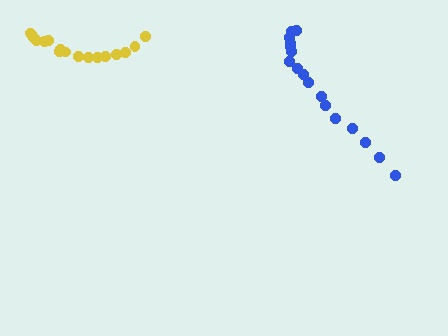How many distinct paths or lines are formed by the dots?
There are 2 distinct paths.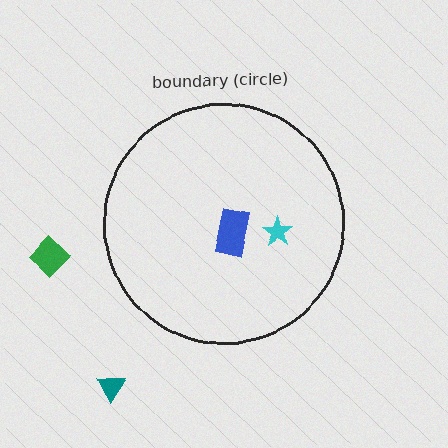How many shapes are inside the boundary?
2 inside, 2 outside.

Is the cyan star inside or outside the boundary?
Inside.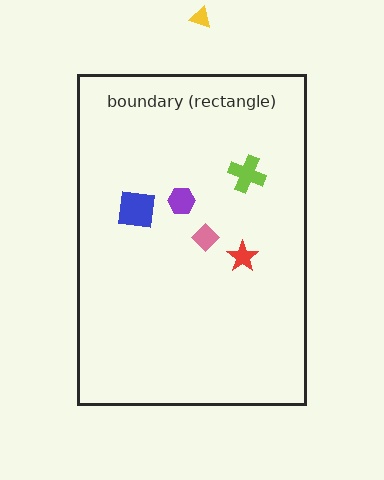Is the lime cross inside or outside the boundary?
Inside.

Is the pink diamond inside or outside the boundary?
Inside.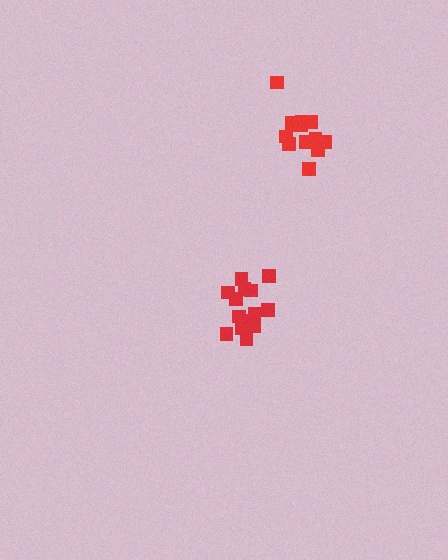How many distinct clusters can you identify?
There are 2 distinct clusters.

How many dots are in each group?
Group 1: 15 dots, Group 2: 13 dots (28 total).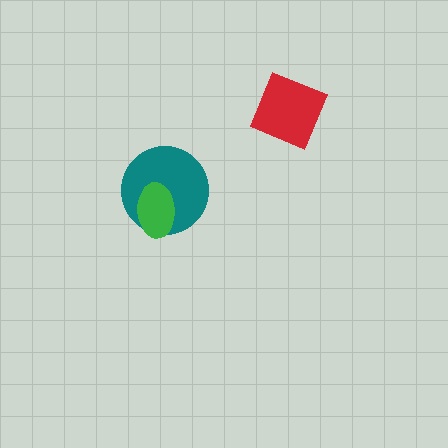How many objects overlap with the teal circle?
1 object overlaps with the teal circle.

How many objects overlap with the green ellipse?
1 object overlaps with the green ellipse.